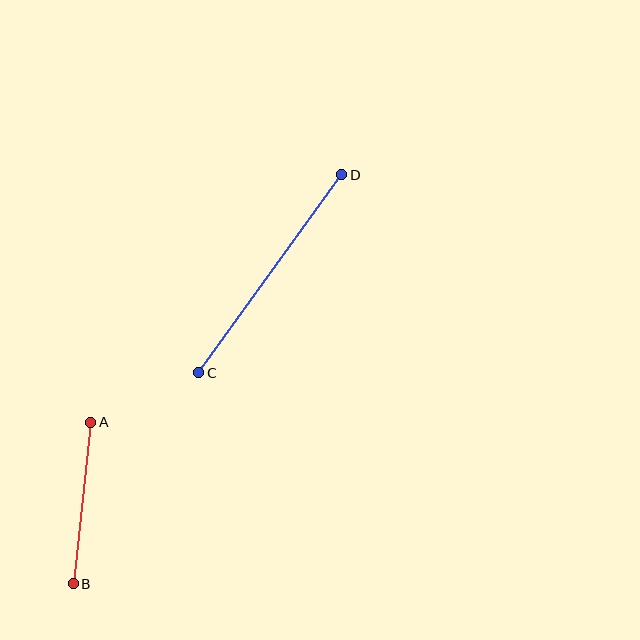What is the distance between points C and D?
The distance is approximately 244 pixels.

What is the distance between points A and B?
The distance is approximately 163 pixels.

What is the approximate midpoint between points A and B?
The midpoint is at approximately (82, 503) pixels.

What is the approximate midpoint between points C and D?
The midpoint is at approximately (270, 274) pixels.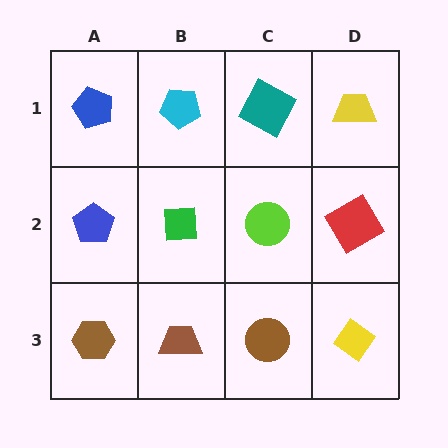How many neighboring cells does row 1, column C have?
3.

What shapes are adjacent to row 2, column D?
A yellow trapezoid (row 1, column D), a yellow diamond (row 3, column D), a lime circle (row 2, column C).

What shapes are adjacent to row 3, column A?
A blue pentagon (row 2, column A), a brown trapezoid (row 3, column B).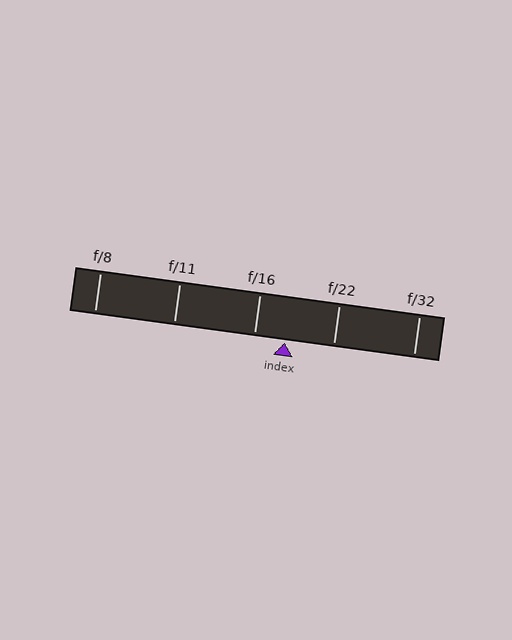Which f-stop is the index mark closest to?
The index mark is closest to f/16.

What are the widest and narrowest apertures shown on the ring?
The widest aperture shown is f/8 and the narrowest is f/32.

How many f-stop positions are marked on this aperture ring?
There are 5 f-stop positions marked.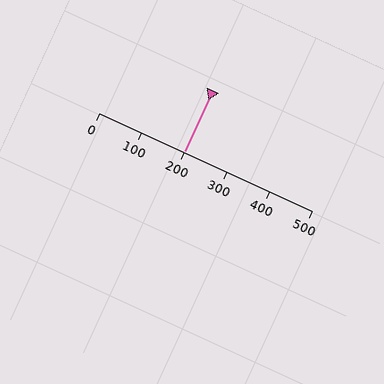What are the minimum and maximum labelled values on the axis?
The axis runs from 0 to 500.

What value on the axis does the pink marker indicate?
The marker indicates approximately 200.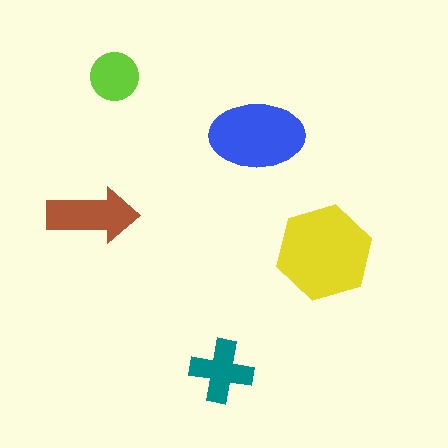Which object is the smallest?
The lime circle.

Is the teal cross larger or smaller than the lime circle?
Larger.